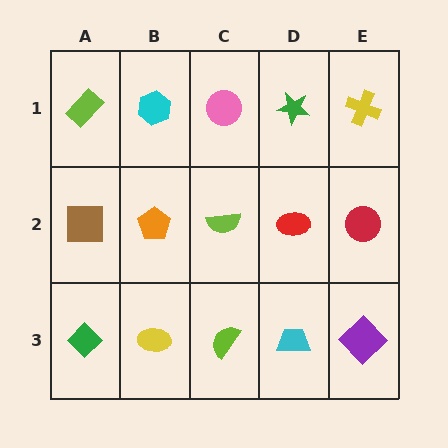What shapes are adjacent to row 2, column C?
A pink circle (row 1, column C), a lime semicircle (row 3, column C), an orange pentagon (row 2, column B), a red ellipse (row 2, column D).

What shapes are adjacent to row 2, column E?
A yellow cross (row 1, column E), a purple diamond (row 3, column E), a red ellipse (row 2, column D).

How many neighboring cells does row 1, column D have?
3.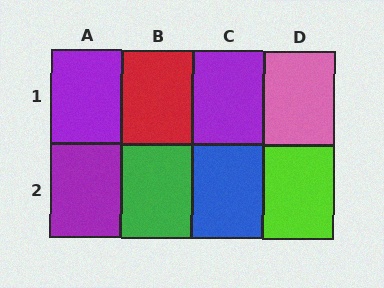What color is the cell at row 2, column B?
Green.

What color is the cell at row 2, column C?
Blue.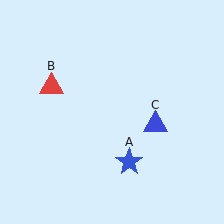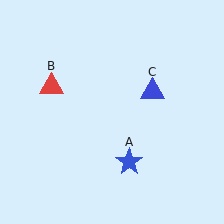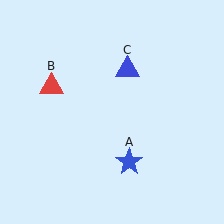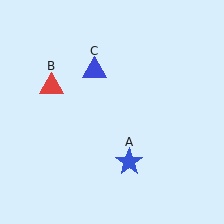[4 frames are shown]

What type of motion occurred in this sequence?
The blue triangle (object C) rotated counterclockwise around the center of the scene.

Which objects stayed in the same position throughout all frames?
Blue star (object A) and red triangle (object B) remained stationary.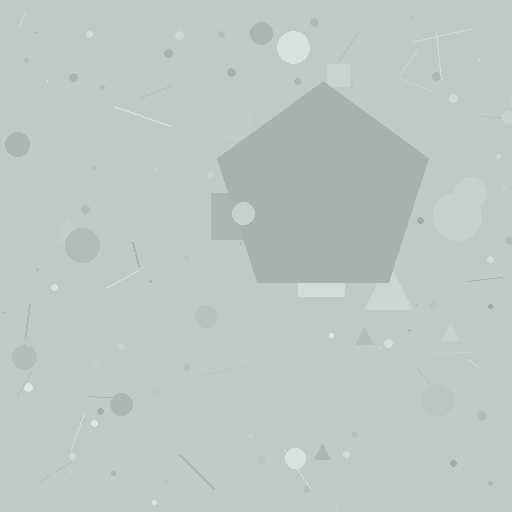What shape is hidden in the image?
A pentagon is hidden in the image.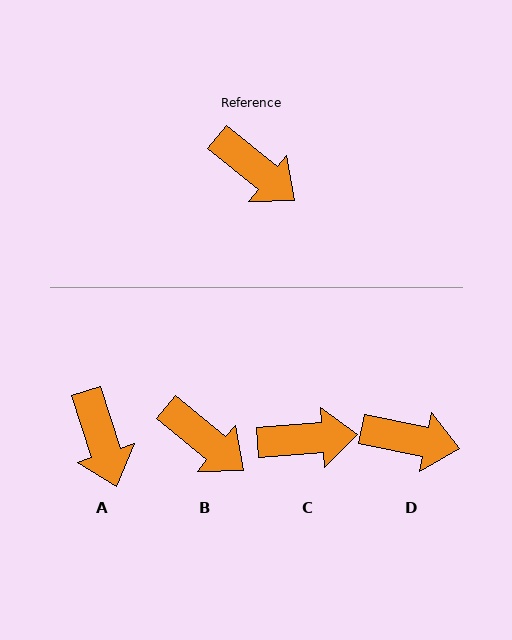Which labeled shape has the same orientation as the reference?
B.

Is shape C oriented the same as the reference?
No, it is off by about 44 degrees.